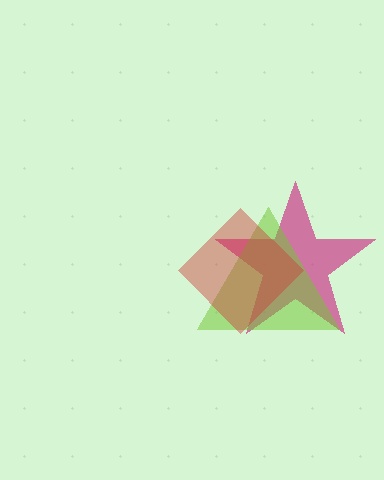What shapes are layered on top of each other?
The layered shapes are: a magenta star, a lime triangle, a red diamond.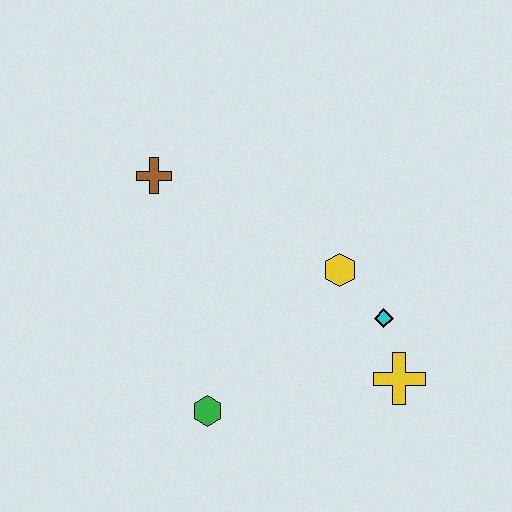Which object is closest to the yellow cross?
The cyan diamond is closest to the yellow cross.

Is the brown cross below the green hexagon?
No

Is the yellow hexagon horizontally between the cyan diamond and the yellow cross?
No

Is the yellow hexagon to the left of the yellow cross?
Yes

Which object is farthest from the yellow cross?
The brown cross is farthest from the yellow cross.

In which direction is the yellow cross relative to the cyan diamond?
The yellow cross is below the cyan diamond.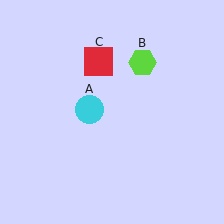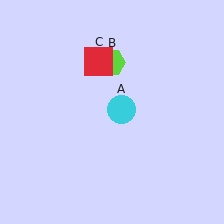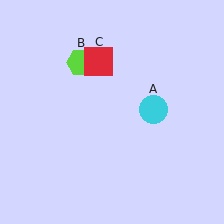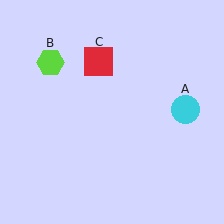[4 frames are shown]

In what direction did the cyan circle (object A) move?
The cyan circle (object A) moved right.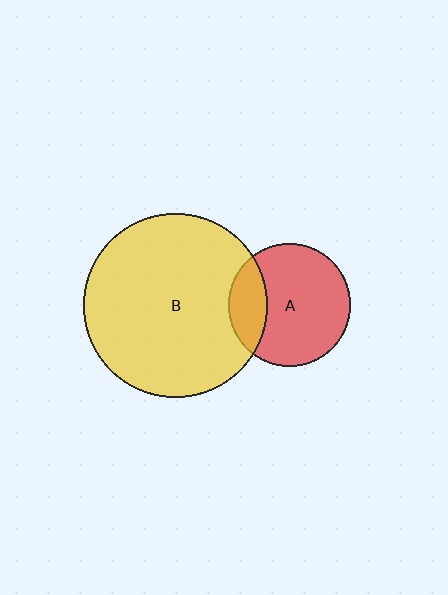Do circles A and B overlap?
Yes.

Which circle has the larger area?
Circle B (yellow).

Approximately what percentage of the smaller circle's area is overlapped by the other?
Approximately 25%.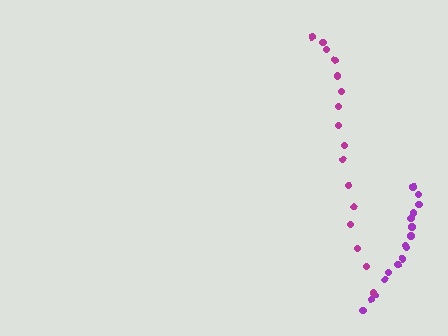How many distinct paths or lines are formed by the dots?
There are 2 distinct paths.